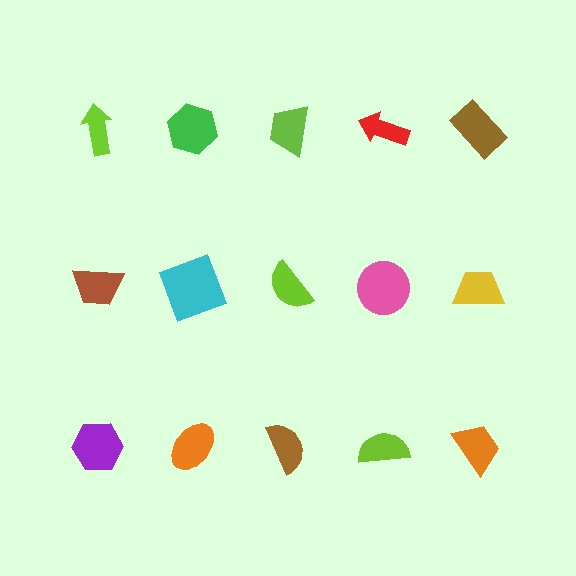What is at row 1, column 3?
A lime trapezoid.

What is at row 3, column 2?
An orange ellipse.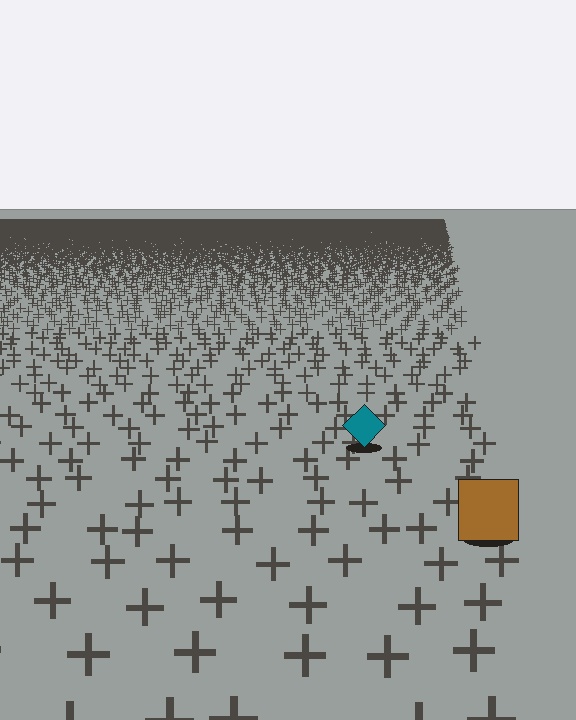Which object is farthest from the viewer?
The teal diamond is farthest from the viewer. It appears smaller and the ground texture around it is denser.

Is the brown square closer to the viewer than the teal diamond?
Yes. The brown square is closer — you can tell from the texture gradient: the ground texture is coarser near it.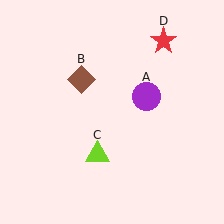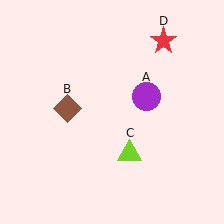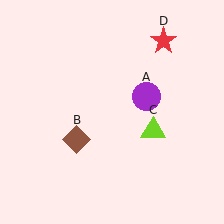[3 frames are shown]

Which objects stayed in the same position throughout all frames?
Purple circle (object A) and red star (object D) remained stationary.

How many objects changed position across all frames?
2 objects changed position: brown diamond (object B), lime triangle (object C).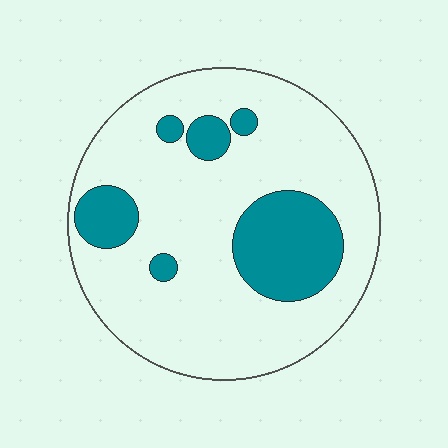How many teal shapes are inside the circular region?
6.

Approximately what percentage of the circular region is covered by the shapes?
Approximately 20%.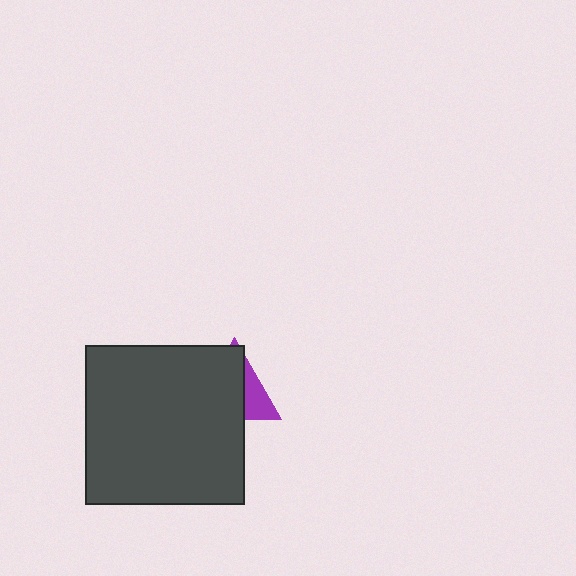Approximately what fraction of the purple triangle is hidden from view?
Roughly 69% of the purple triangle is hidden behind the dark gray square.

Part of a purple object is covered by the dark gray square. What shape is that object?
It is a triangle.